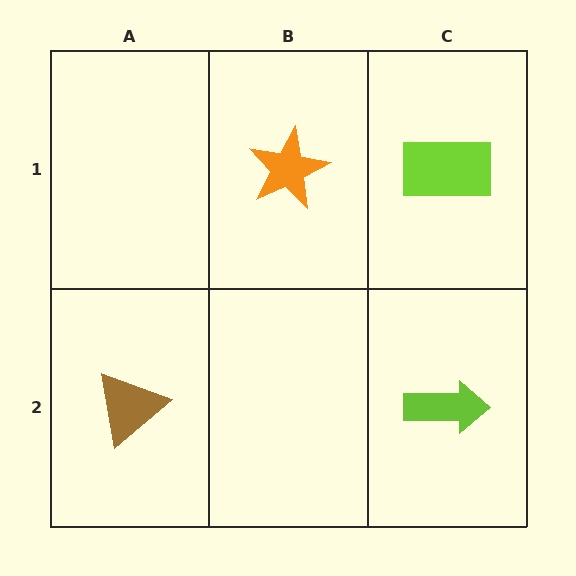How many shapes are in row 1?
2 shapes.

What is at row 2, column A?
A brown triangle.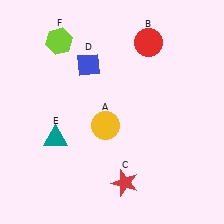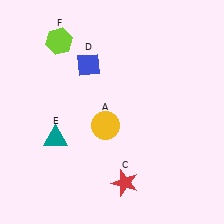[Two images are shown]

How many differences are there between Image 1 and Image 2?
There is 1 difference between the two images.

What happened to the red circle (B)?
The red circle (B) was removed in Image 2. It was in the top-right area of Image 1.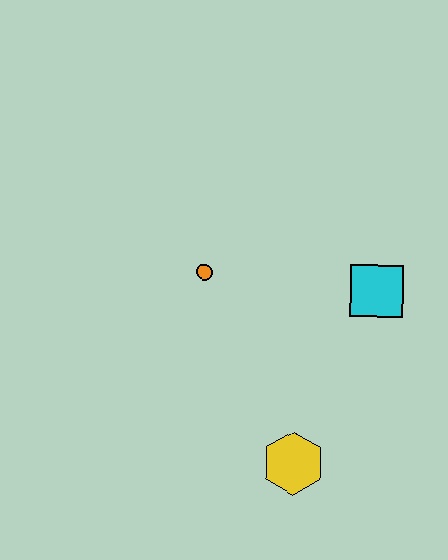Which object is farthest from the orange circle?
The yellow hexagon is farthest from the orange circle.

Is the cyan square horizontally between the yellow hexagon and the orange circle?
No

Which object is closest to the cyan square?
The orange circle is closest to the cyan square.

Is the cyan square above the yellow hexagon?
Yes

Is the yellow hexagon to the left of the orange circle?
No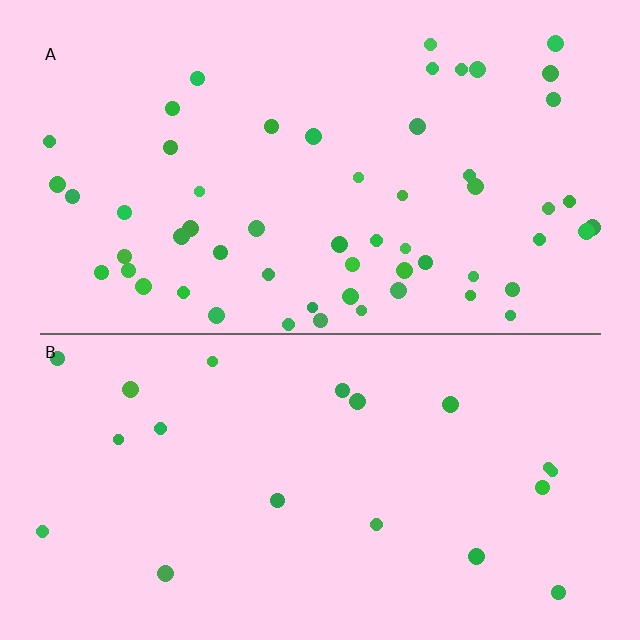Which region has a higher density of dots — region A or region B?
A (the top).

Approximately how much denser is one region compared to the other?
Approximately 2.9× — region A over region B.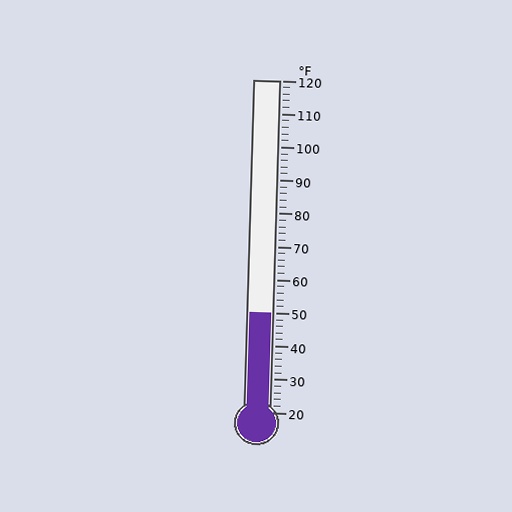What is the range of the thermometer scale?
The thermometer scale ranges from 20°F to 120°F.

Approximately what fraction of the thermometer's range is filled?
The thermometer is filled to approximately 30% of its range.